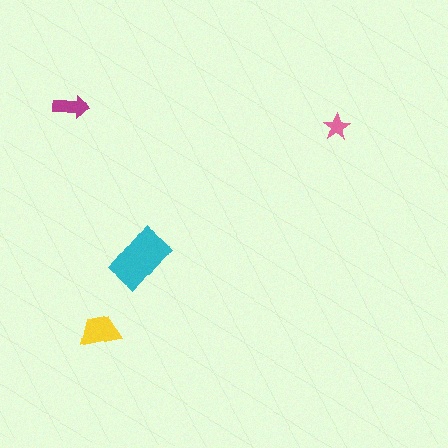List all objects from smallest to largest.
The pink star, the magenta arrow, the yellow trapezoid, the cyan rectangle.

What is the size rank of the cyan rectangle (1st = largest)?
1st.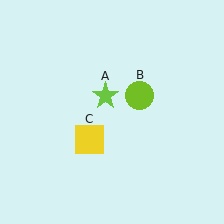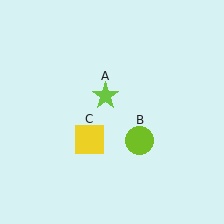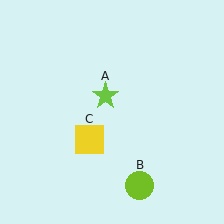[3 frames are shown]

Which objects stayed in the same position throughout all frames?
Lime star (object A) and yellow square (object C) remained stationary.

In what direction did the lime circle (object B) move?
The lime circle (object B) moved down.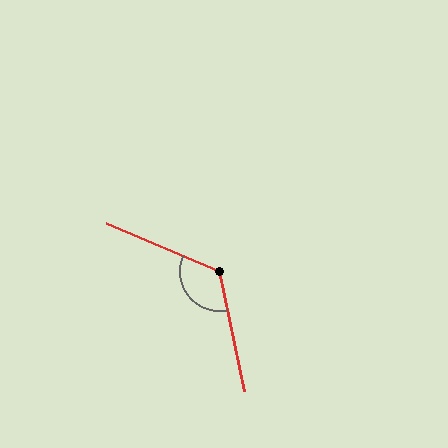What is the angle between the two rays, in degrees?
Approximately 125 degrees.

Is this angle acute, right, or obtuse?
It is obtuse.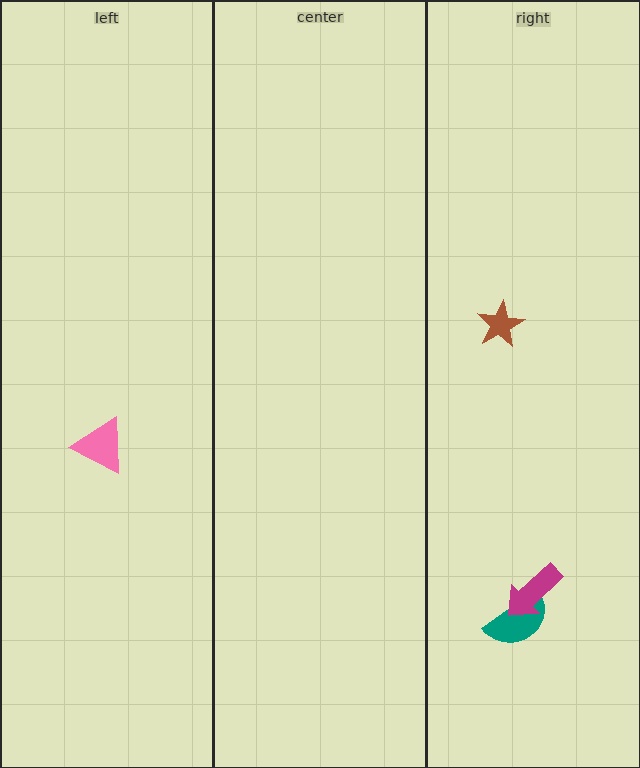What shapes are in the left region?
The pink triangle.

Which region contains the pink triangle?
The left region.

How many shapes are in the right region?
3.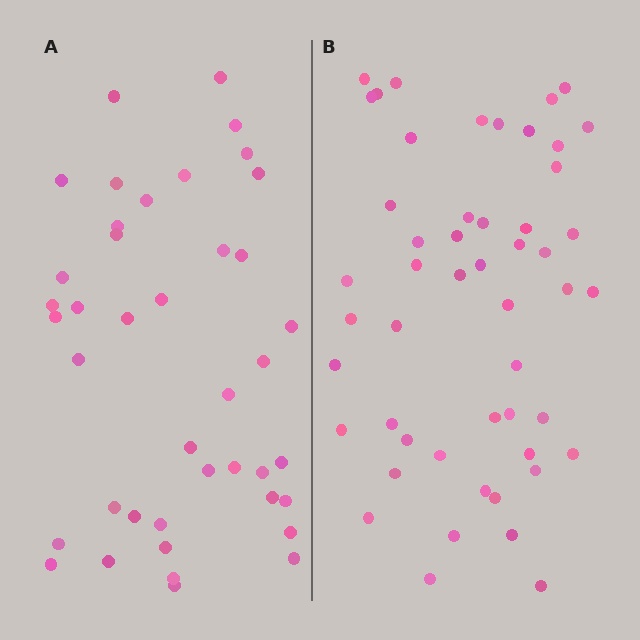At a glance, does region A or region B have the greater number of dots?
Region B (the right region) has more dots.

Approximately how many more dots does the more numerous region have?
Region B has roughly 10 or so more dots than region A.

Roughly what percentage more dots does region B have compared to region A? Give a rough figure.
About 25% more.